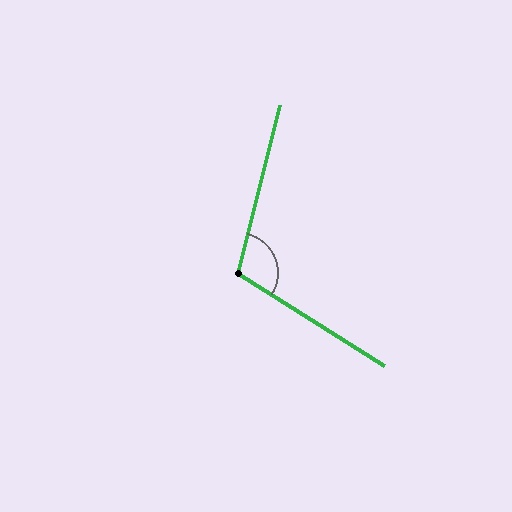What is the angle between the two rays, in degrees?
Approximately 108 degrees.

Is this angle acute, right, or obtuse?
It is obtuse.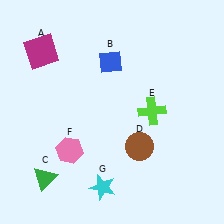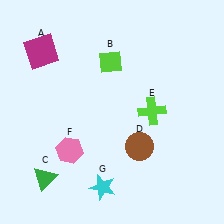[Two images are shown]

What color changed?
The diamond (B) changed from blue in Image 1 to lime in Image 2.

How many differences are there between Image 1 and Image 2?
There is 1 difference between the two images.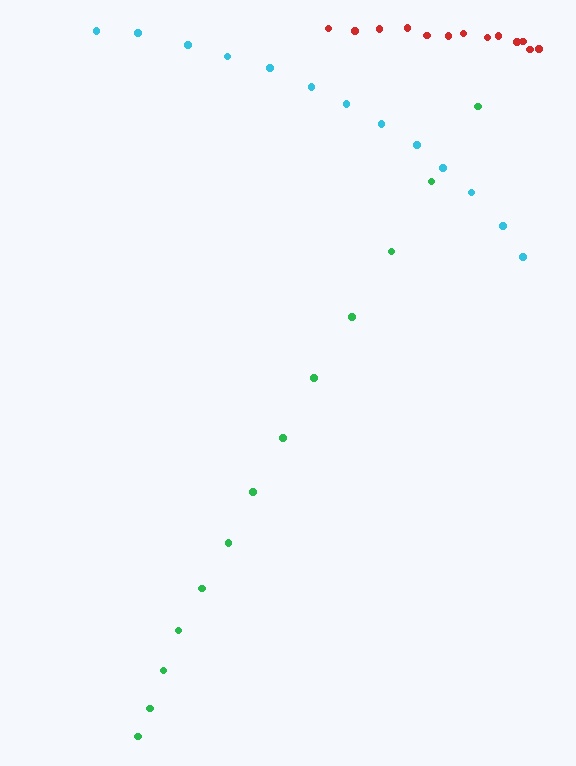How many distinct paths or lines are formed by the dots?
There are 3 distinct paths.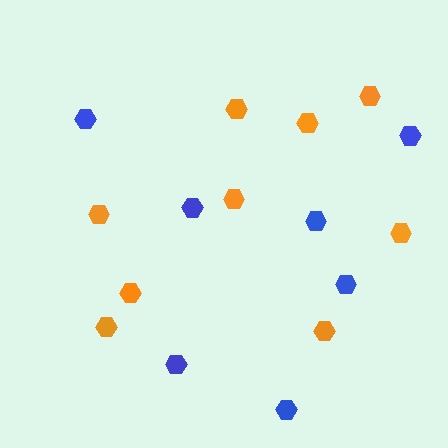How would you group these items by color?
There are 2 groups: one group of blue hexagons (7) and one group of orange hexagons (9).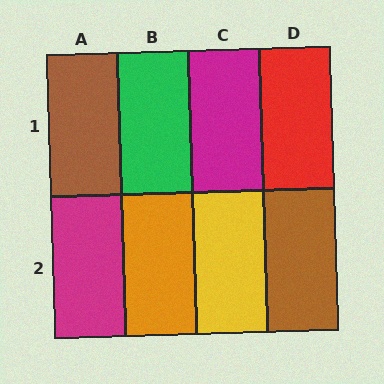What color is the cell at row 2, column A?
Magenta.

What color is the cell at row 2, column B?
Orange.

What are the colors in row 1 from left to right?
Brown, green, magenta, red.